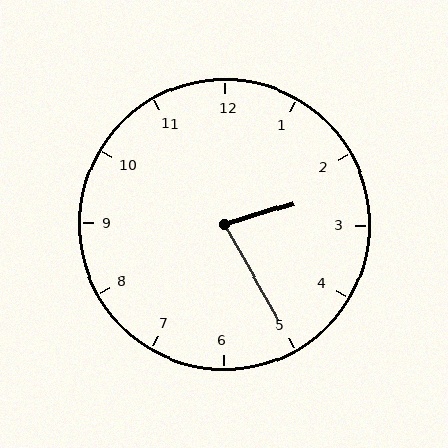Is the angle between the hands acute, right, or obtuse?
It is acute.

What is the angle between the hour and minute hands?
Approximately 78 degrees.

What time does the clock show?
2:25.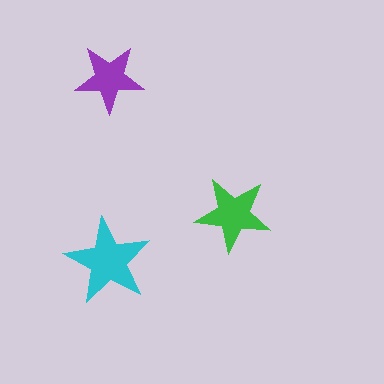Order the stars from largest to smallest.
the cyan one, the green one, the purple one.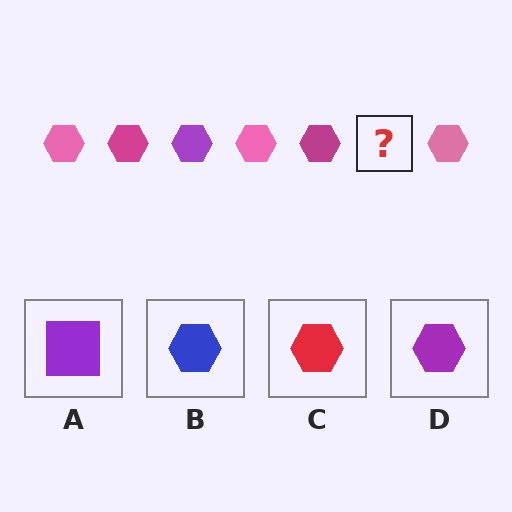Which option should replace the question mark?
Option D.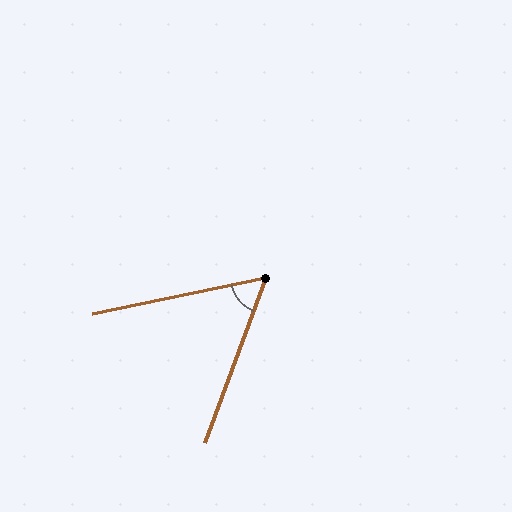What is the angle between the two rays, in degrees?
Approximately 58 degrees.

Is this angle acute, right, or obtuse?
It is acute.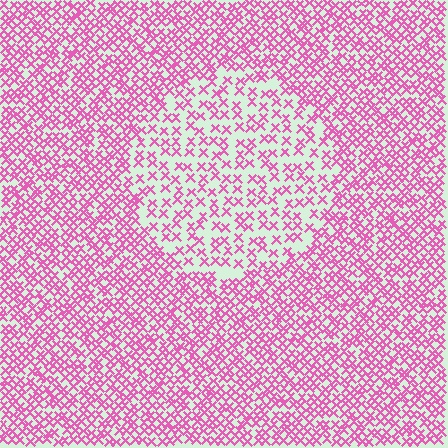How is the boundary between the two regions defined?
The boundary is defined by a change in element density (approximately 2.0x ratio). All elements are the same color, size, and shape.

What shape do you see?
I see a circle.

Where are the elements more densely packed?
The elements are more densely packed outside the circle boundary.